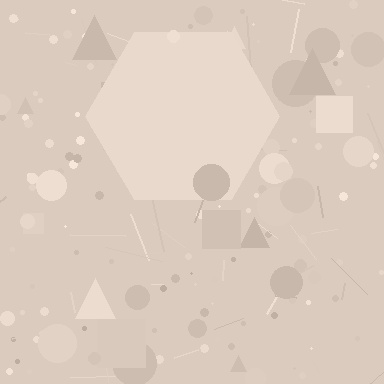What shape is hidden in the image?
A hexagon is hidden in the image.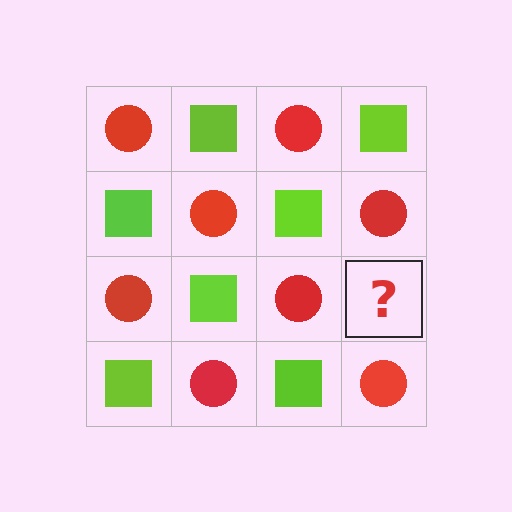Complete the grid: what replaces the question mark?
The question mark should be replaced with a lime square.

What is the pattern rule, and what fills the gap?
The rule is that it alternates red circle and lime square in a checkerboard pattern. The gap should be filled with a lime square.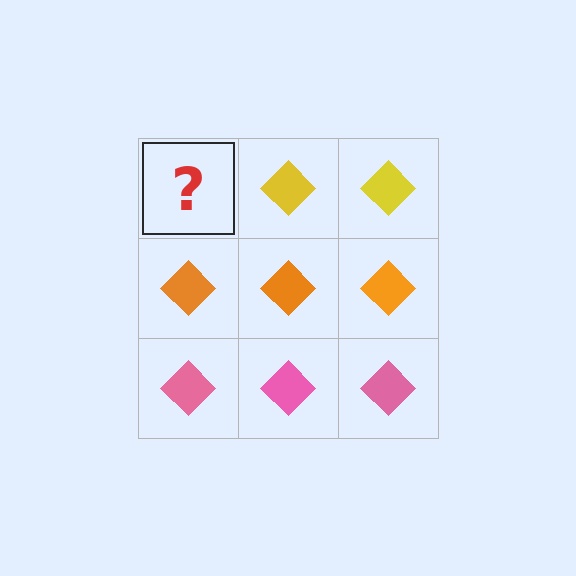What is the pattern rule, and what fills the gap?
The rule is that each row has a consistent color. The gap should be filled with a yellow diamond.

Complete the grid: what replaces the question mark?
The question mark should be replaced with a yellow diamond.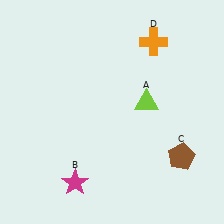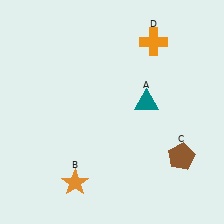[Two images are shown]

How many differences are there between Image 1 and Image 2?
There are 2 differences between the two images.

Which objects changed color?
A changed from lime to teal. B changed from magenta to orange.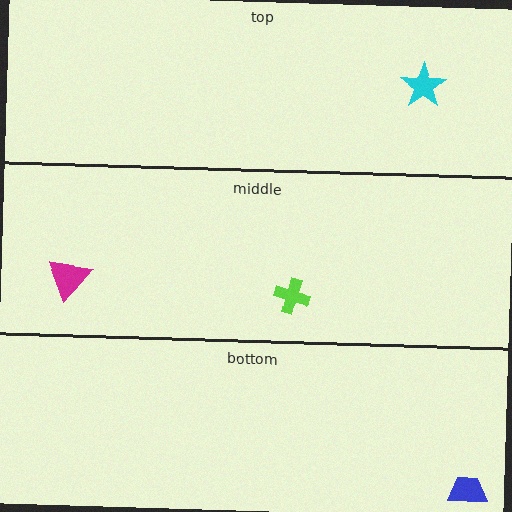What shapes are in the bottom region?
The blue trapezoid.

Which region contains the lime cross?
The middle region.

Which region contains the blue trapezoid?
The bottom region.